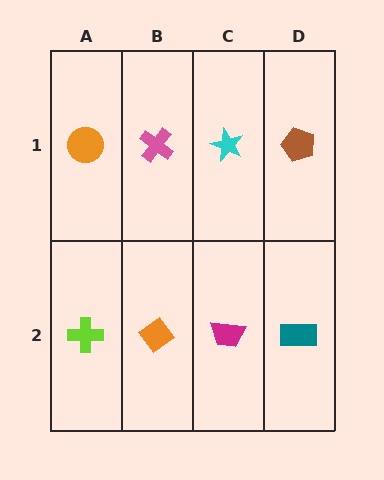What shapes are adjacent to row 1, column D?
A teal rectangle (row 2, column D), a cyan star (row 1, column C).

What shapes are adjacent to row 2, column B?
A pink cross (row 1, column B), a lime cross (row 2, column A), a magenta trapezoid (row 2, column C).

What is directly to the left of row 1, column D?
A cyan star.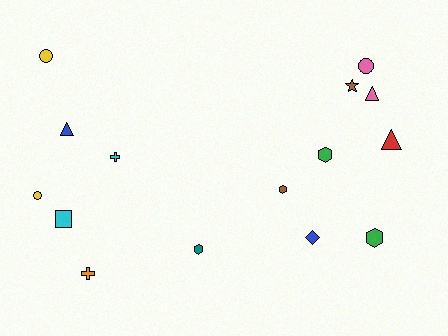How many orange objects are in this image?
There is 1 orange object.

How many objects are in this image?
There are 15 objects.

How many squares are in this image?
There is 1 square.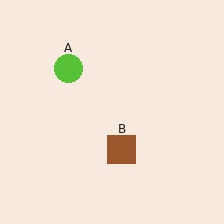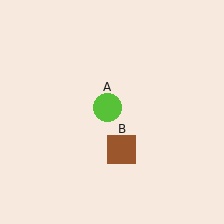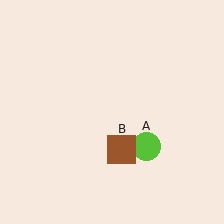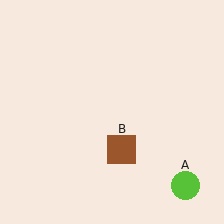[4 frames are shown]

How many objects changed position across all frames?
1 object changed position: lime circle (object A).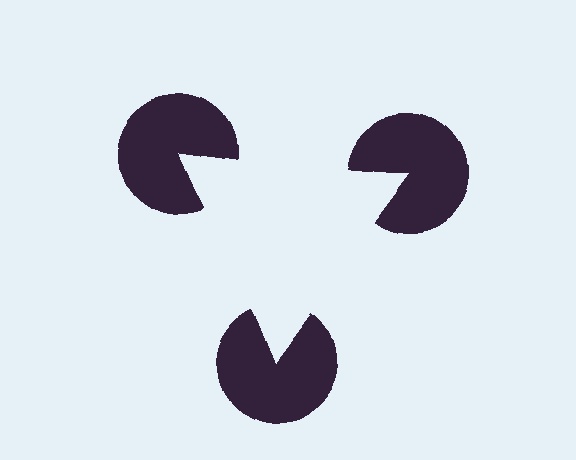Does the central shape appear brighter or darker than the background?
It typically appears slightly brighter than the background, even though no actual brightness change is drawn.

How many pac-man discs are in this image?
There are 3 — one at each vertex of the illusory triangle.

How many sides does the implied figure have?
3 sides.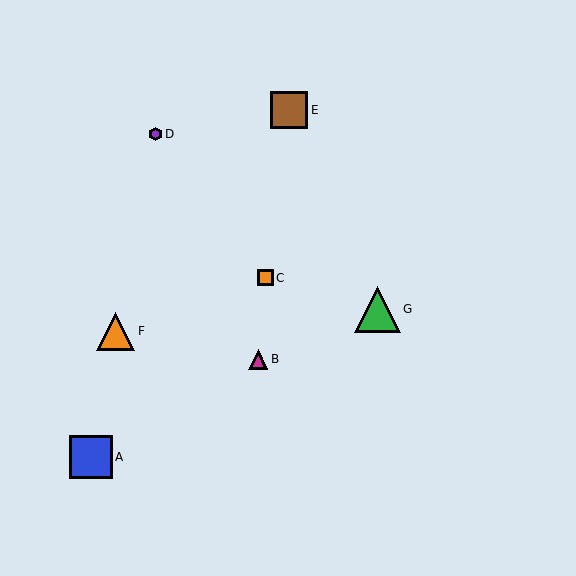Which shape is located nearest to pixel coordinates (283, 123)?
The brown square (labeled E) at (289, 110) is nearest to that location.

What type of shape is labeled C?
Shape C is an orange square.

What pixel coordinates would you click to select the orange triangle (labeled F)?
Click at (116, 331) to select the orange triangle F.